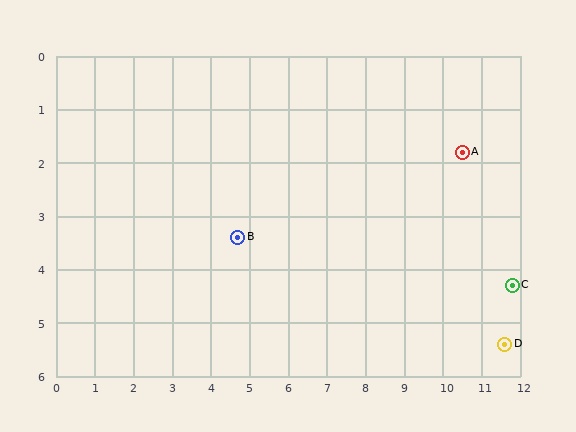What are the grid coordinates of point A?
Point A is at approximately (10.5, 1.8).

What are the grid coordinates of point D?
Point D is at approximately (11.6, 5.4).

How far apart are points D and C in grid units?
Points D and C are about 1.1 grid units apart.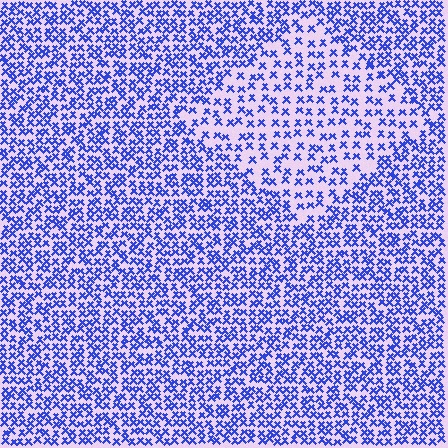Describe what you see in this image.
The image contains small blue elements arranged at two different densities. A diamond-shaped region is visible where the elements are less densely packed than the surrounding area.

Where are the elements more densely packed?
The elements are more densely packed outside the diamond boundary.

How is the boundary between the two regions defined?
The boundary is defined by a change in element density (approximately 1.9x ratio). All elements are the same color, size, and shape.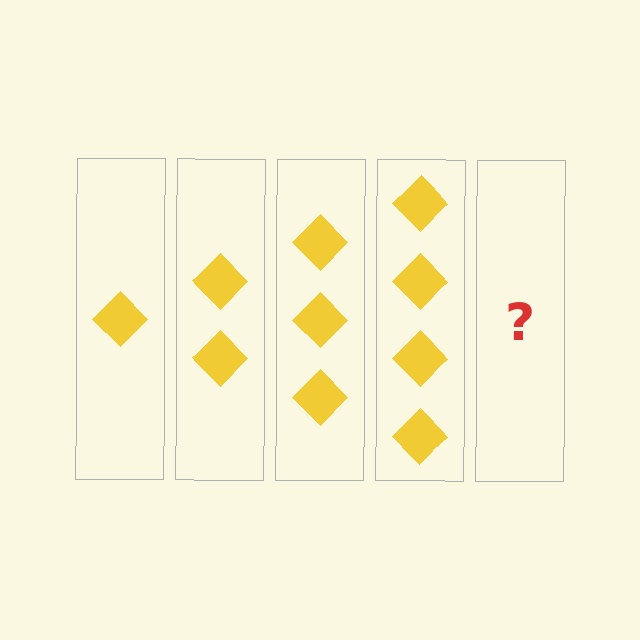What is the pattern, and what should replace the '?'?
The pattern is that each step adds one more diamond. The '?' should be 5 diamonds.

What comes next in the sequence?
The next element should be 5 diamonds.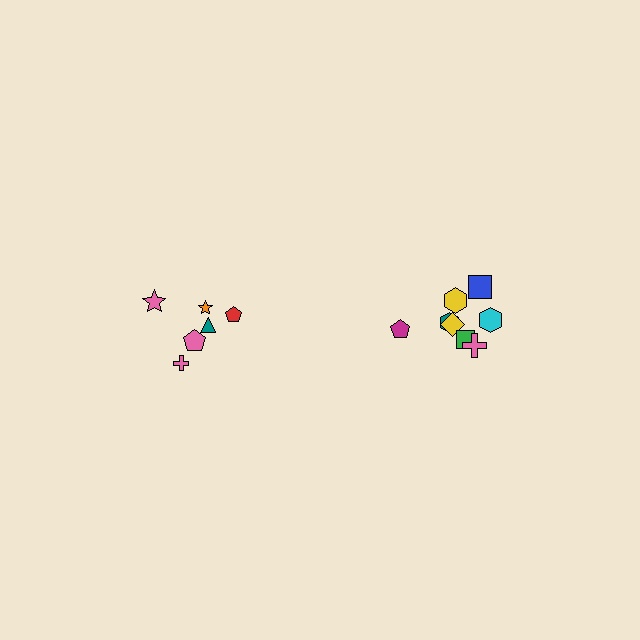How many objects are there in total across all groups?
There are 14 objects.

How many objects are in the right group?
There are 8 objects.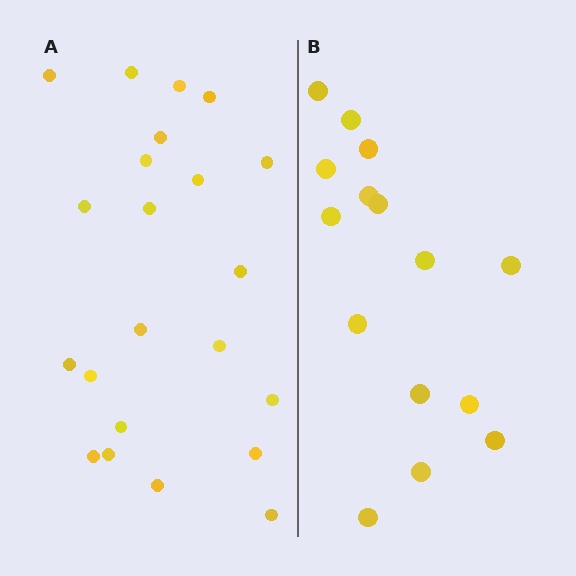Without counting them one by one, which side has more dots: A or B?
Region A (the left region) has more dots.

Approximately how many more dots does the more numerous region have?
Region A has roughly 8 or so more dots than region B.